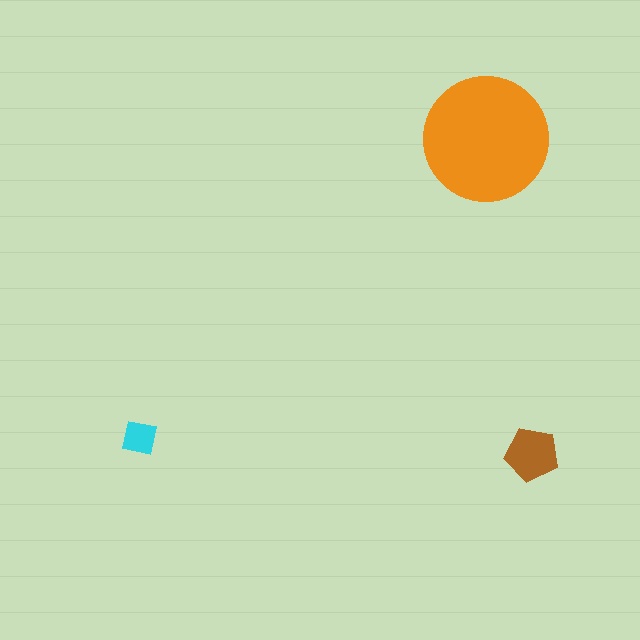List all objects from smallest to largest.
The cyan square, the brown pentagon, the orange circle.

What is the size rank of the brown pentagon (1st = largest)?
2nd.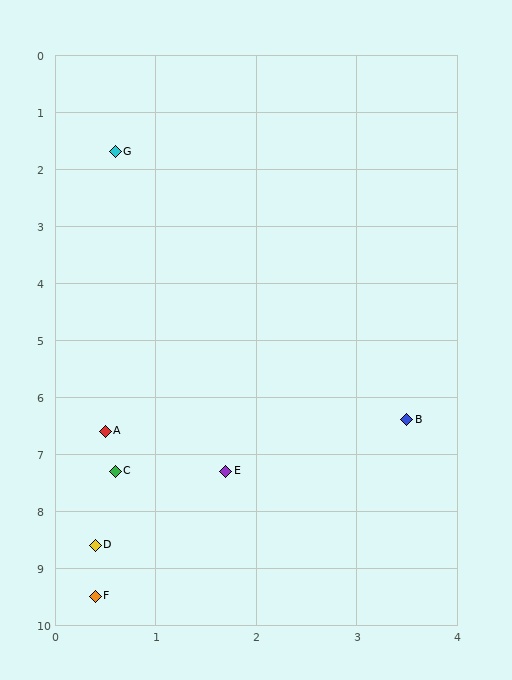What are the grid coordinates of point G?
Point G is at approximately (0.6, 1.7).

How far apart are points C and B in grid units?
Points C and B are about 3.0 grid units apart.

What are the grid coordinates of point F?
Point F is at approximately (0.4, 9.5).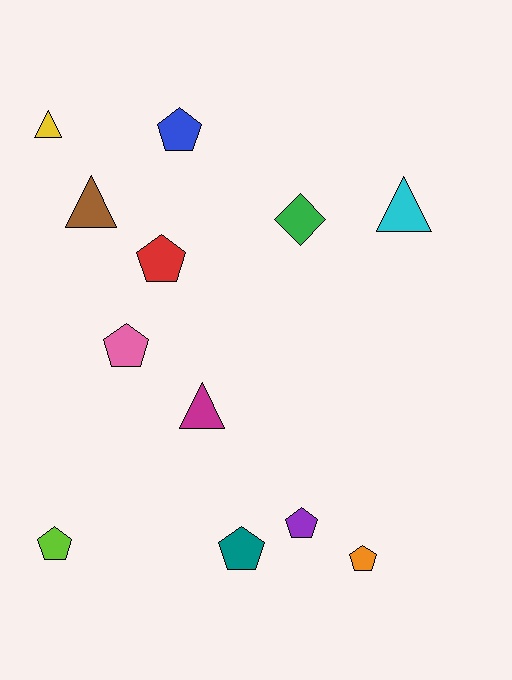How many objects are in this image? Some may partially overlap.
There are 12 objects.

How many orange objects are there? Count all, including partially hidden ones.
There is 1 orange object.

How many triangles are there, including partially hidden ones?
There are 4 triangles.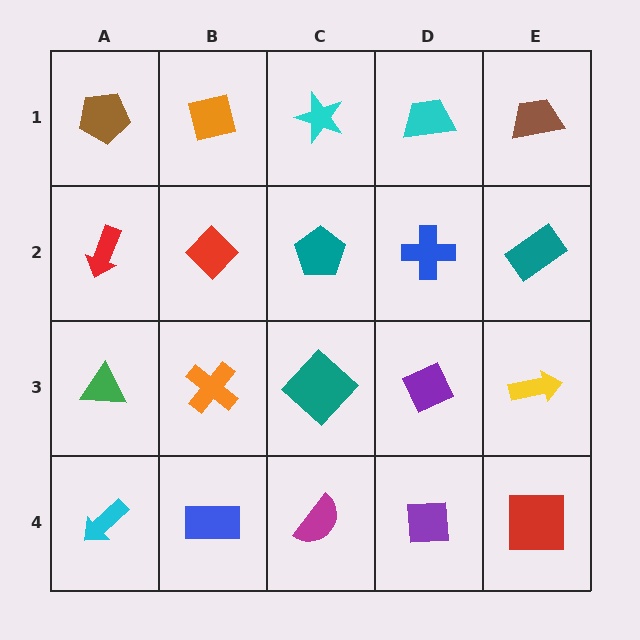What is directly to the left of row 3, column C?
An orange cross.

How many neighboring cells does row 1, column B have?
3.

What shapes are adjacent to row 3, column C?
A teal pentagon (row 2, column C), a magenta semicircle (row 4, column C), an orange cross (row 3, column B), a purple diamond (row 3, column D).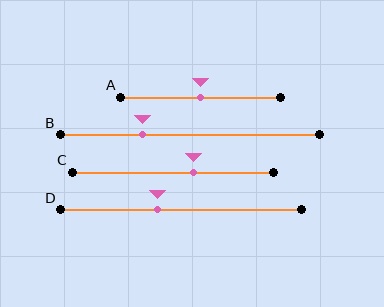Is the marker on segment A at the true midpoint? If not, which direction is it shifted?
Yes, the marker on segment A is at the true midpoint.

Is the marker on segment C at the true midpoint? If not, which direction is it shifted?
No, the marker on segment C is shifted to the right by about 10% of the segment length.